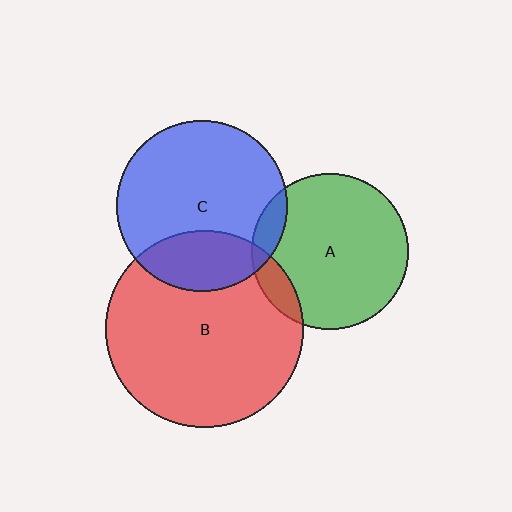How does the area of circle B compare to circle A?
Approximately 1.6 times.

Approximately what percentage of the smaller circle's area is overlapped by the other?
Approximately 10%.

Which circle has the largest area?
Circle B (red).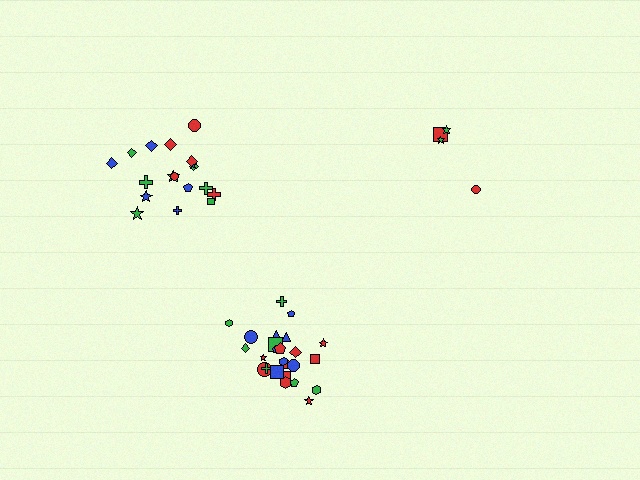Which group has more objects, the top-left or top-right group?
The top-left group.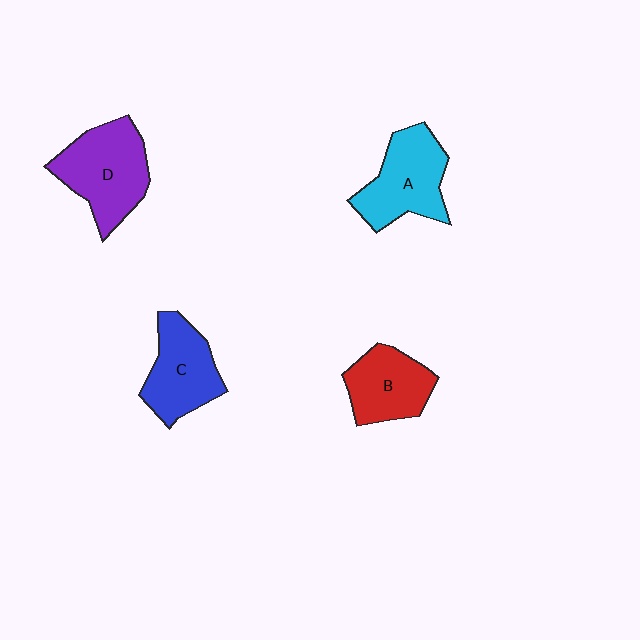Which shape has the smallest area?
Shape B (red).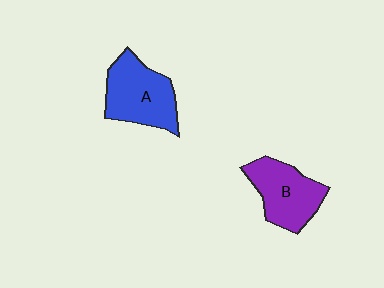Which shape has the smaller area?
Shape B (purple).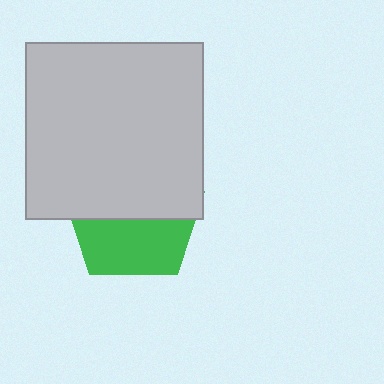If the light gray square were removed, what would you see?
You would see the complete green pentagon.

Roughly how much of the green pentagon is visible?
A small part of it is visible (roughly 44%).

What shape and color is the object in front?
The object in front is a light gray square.